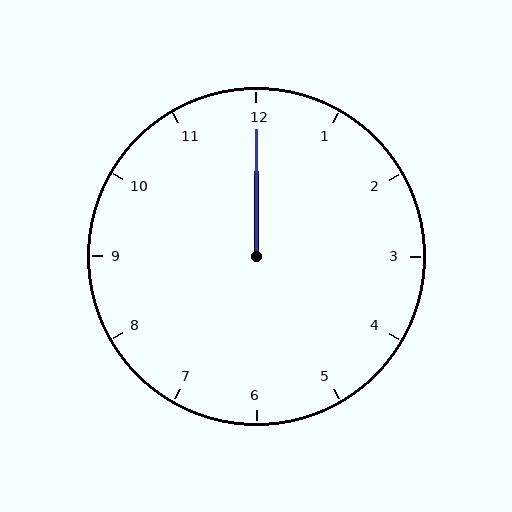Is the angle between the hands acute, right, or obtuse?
It is acute.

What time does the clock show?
12:00.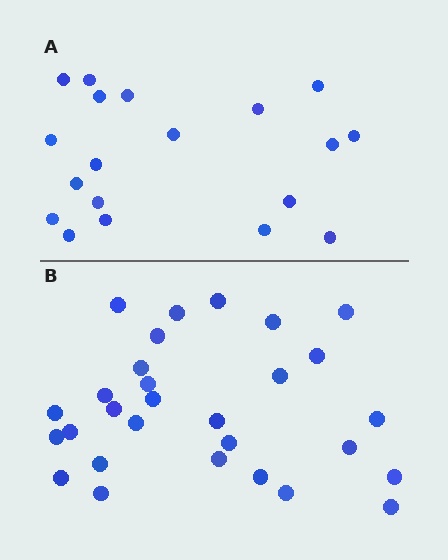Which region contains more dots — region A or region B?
Region B (the bottom region) has more dots.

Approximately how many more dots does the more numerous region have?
Region B has roughly 10 or so more dots than region A.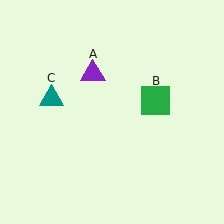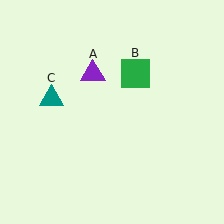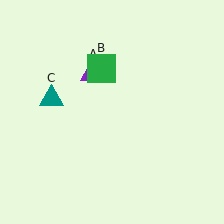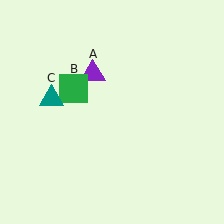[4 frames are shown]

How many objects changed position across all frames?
1 object changed position: green square (object B).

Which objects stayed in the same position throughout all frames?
Purple triangle (object A) and teal triangle (object C) remained stationary.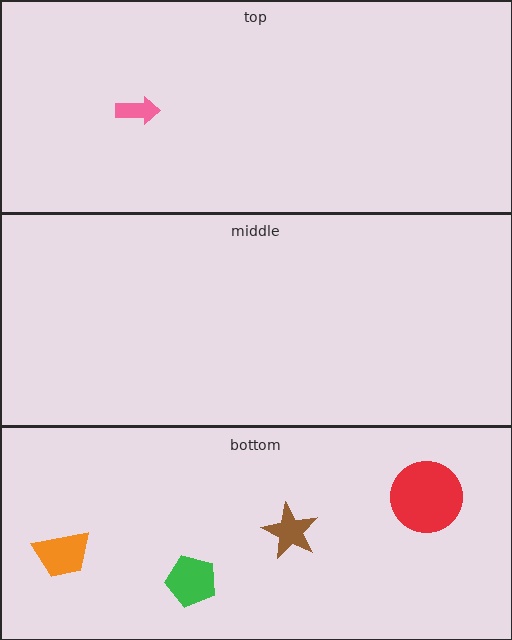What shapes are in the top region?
The pink arrow.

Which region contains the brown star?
The bottom region.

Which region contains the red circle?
The bottom region.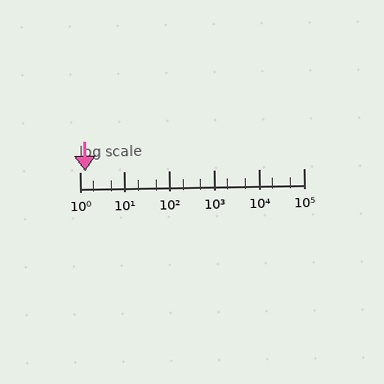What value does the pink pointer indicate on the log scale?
The pointer indicates approximately 1.3.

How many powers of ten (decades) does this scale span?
The scale spans 5 decades, from 1 to 100000.